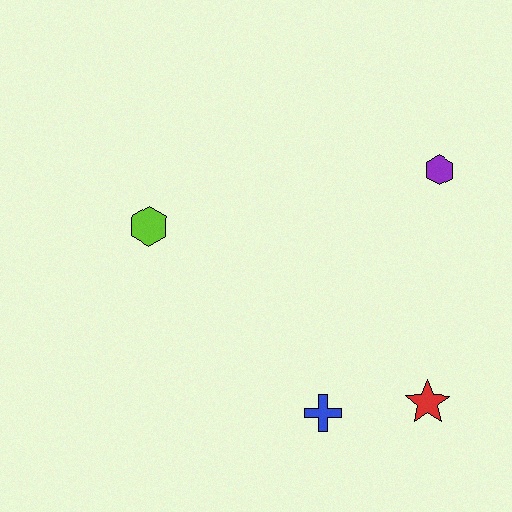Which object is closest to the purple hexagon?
The red star is closest to the purple hexagon.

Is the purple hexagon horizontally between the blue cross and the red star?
No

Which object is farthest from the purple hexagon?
The lime hexagon is farthest from the purple hexagon.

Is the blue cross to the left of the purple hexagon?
Yes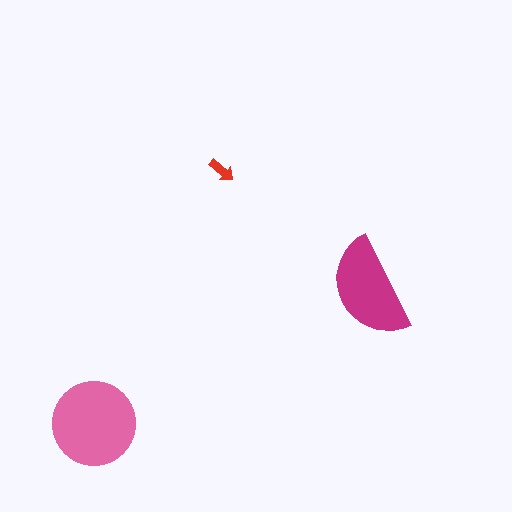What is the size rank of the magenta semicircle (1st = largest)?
2nd.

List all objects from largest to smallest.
The pink circle, the magenta semicircle, the red arrow.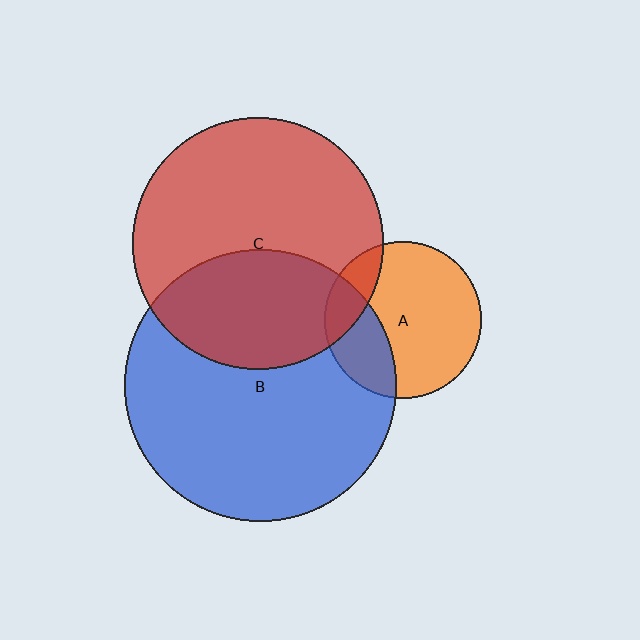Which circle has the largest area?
Circle B (blue).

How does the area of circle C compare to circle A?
Approximately 2.6 times.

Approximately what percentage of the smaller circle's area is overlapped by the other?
Approximately 30%.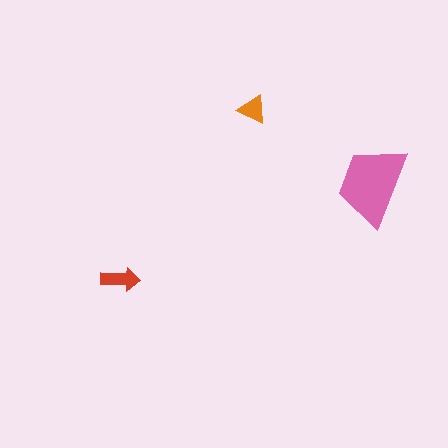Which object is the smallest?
The orange triangle.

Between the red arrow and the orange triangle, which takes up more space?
The red arrow.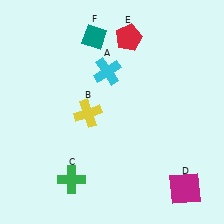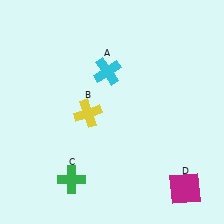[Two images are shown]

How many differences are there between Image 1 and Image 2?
There are 2 differences between the two images.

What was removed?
The teal diamond (F), the red pentagon (E) were removed in Image 2.